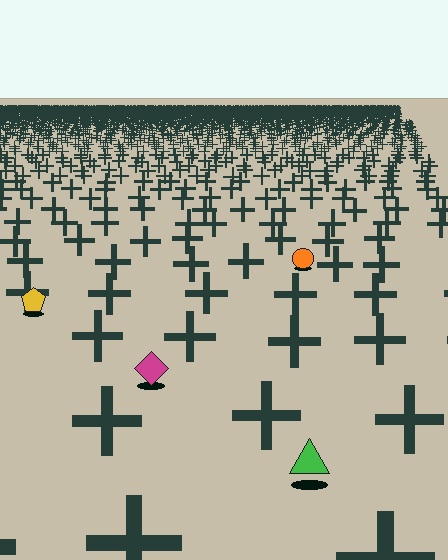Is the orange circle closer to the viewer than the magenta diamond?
No. The magenta diamond is closer — you can tell from the texture gradient: the ground texture is coarser near it.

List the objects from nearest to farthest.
From nearest to farthest: the green triangle, the magenta diamond, the yellow pentagon, the orange circle.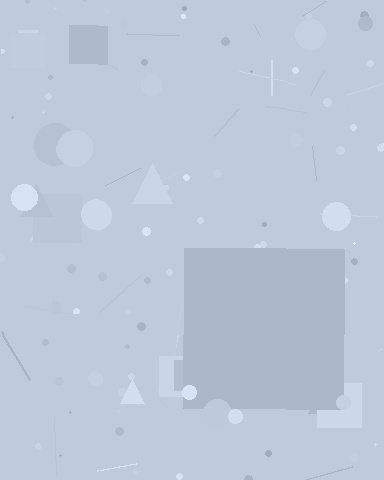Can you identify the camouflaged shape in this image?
The camouflaged shape is a square.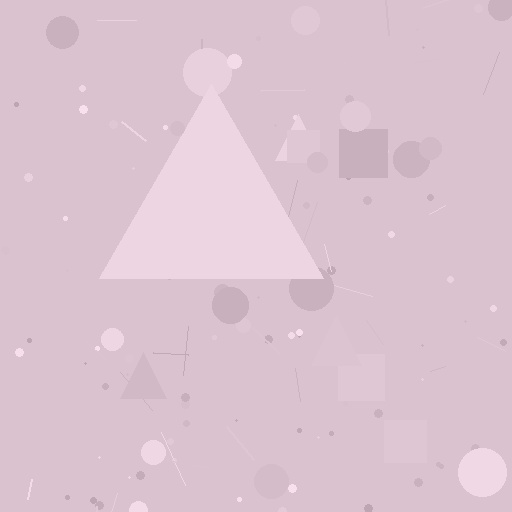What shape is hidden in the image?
A triangle is hidden in the image.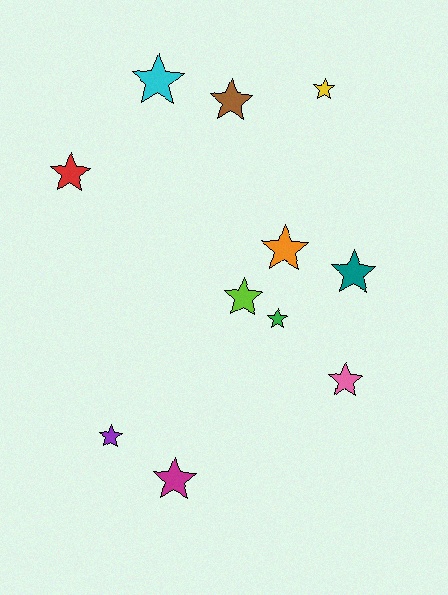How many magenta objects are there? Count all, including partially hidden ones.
There is 1 magenta object.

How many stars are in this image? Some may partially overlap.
There are 11 stars.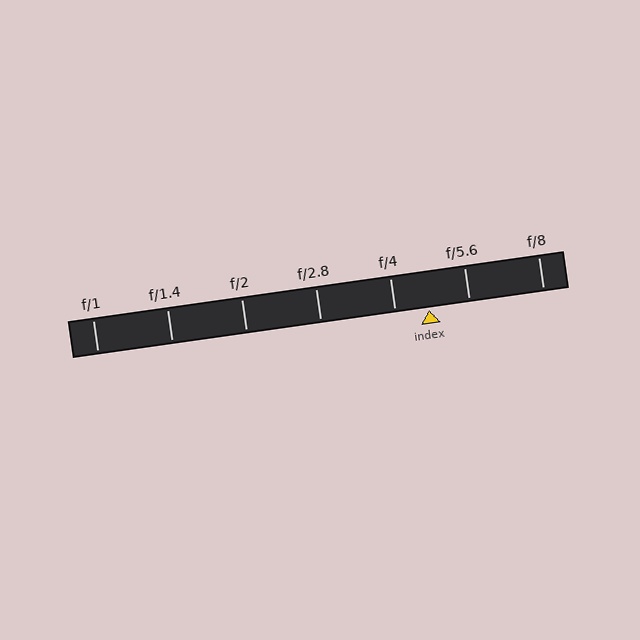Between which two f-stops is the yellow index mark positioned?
The index mark is between f/4 and f/5.6.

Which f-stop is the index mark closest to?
The index mark is closest to f/4.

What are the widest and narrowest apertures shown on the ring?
The widest aperture shown is f/1 and the narrowest is f/8.